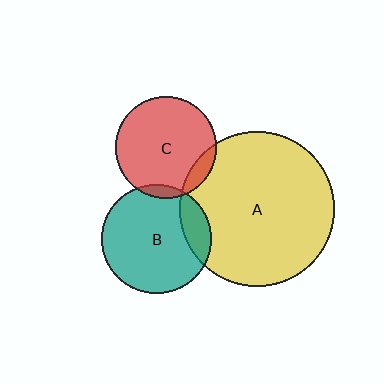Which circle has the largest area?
Circle A (yellow).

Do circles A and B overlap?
Yes.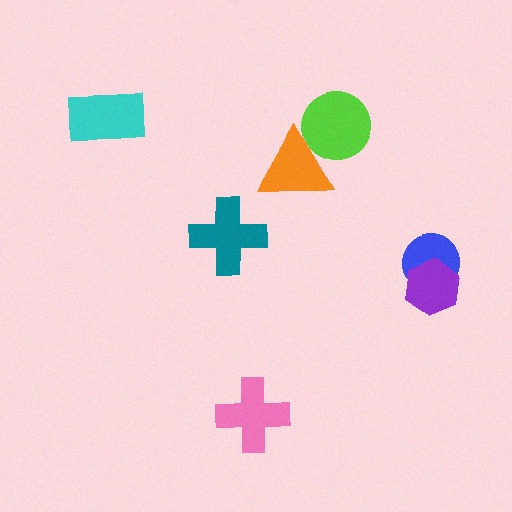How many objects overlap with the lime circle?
1 object overlaps with the lime circle.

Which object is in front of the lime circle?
The orange triangle is in front of the lime circle.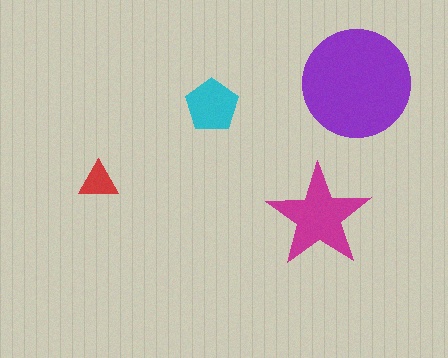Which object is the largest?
The purple circle.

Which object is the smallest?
The red triangle.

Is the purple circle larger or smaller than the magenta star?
Larger.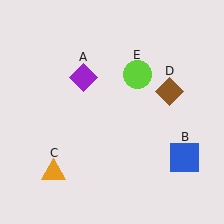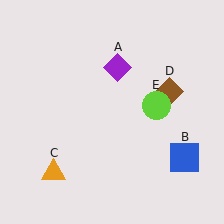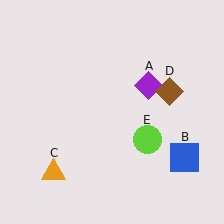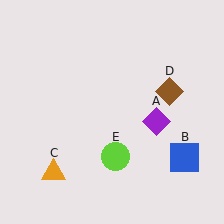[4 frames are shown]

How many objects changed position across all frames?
2 objects changed position: purple diamond (object A), lime circle (object E).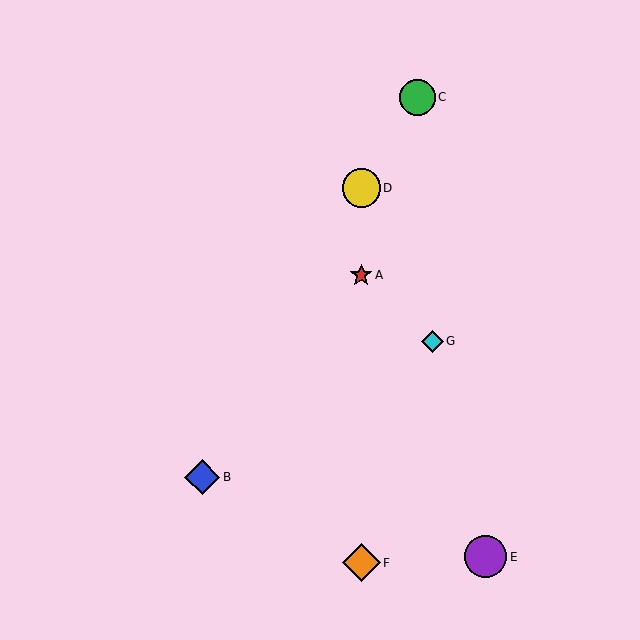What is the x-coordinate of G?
Object G is at x≈432.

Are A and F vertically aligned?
Yes, both are at x≈361.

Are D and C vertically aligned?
No, D is at x≈361 and C is at x≈417.